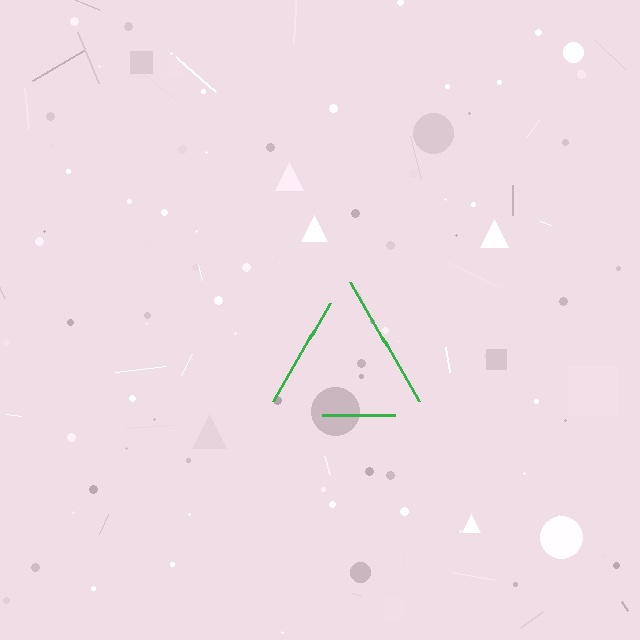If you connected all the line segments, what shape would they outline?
They would outline a triangle.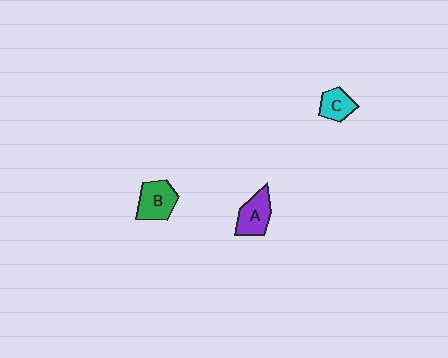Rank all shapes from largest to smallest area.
From largest to smallest: B (green), A (purple), C (cyan).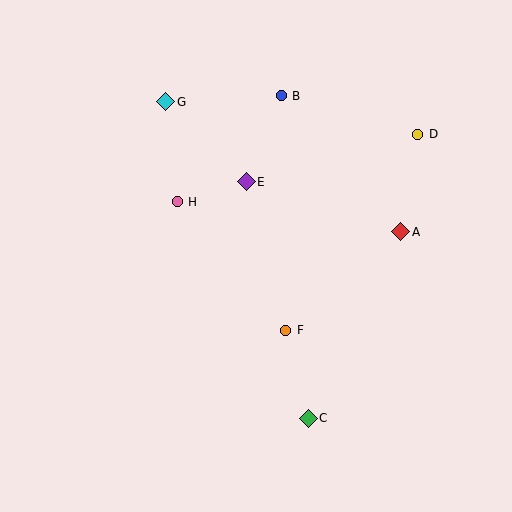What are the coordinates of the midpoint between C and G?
The midpoint between C and G is at (237, 260).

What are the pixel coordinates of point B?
Point B is at (281, 96).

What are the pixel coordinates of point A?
Point A is at (401, 232).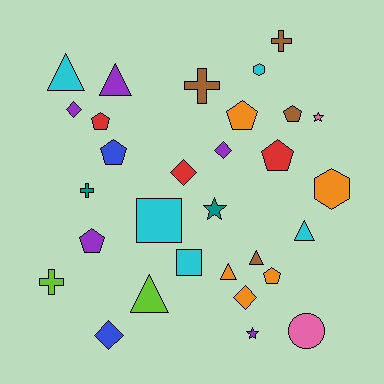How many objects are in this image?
There are 30 objects.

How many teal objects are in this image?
There are 2 teal objects.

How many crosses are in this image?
There are 4 crosses.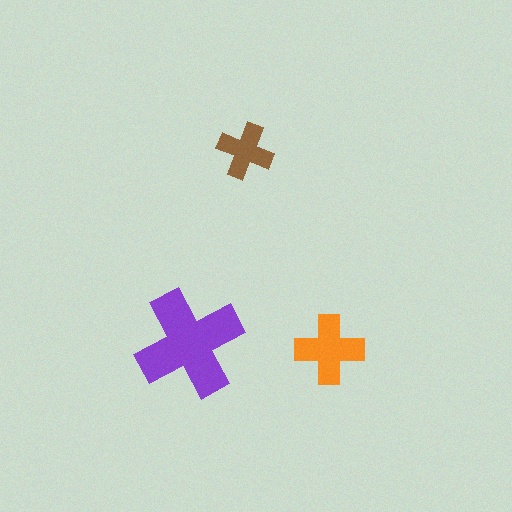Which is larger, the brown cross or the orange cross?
The orange one.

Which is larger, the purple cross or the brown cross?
The purple one.